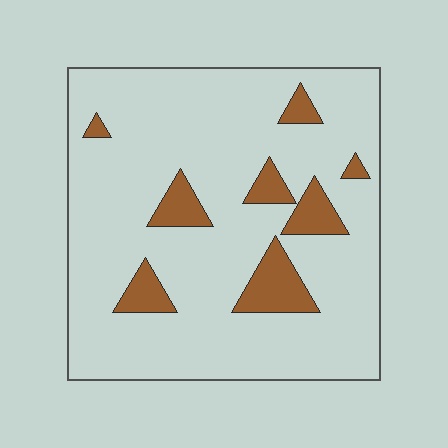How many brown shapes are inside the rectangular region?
8.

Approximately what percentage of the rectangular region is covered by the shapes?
Approximately 15%.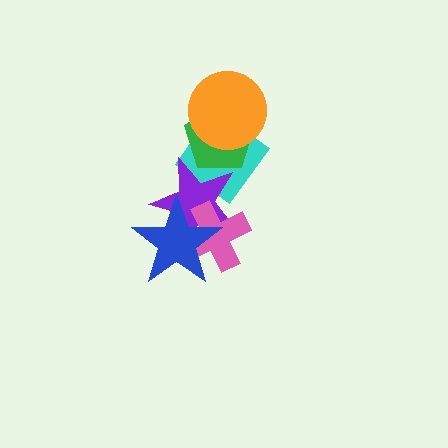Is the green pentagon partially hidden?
Yes, it is partially covered by another shape.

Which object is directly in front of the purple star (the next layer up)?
The pink cross is directly in front of the purple star.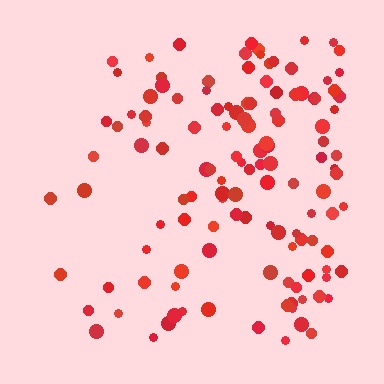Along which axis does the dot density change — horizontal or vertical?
Horizontal.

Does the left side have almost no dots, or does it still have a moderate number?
Still a moderate number, just noticeably fewer than the right.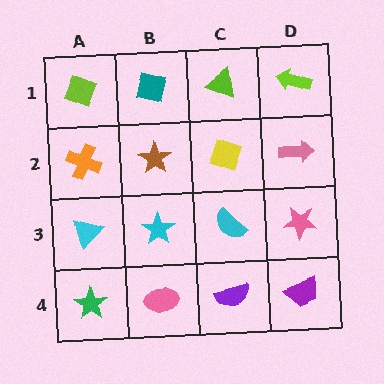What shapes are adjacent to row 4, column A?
A cyan triangle (row 3, column A), a pink ellipse (row 4, column B).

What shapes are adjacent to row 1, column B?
A brown star (row 2, column B), a lime diamond (row 1, column A), a lime triangle (row 1, column C).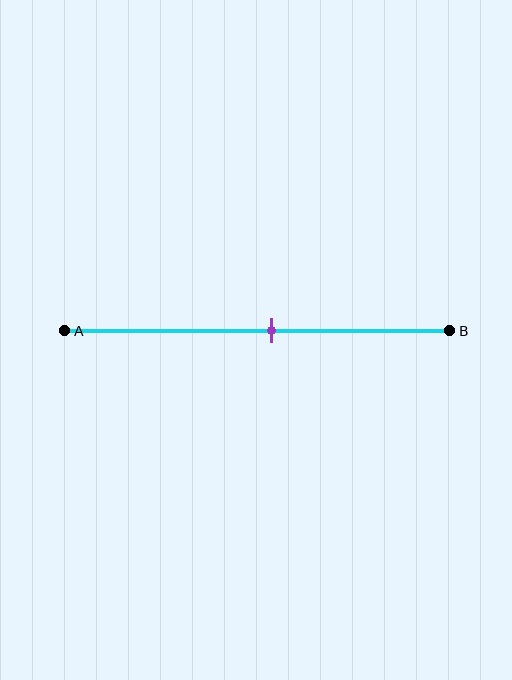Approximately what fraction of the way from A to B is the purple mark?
The purple mark is approximately 55% of the way from A to B.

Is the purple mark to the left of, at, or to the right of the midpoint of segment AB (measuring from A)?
The purple mark is to the right of the midpoint of segment AB.